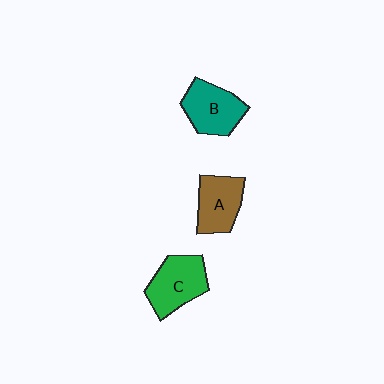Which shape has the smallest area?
Shape A (brown).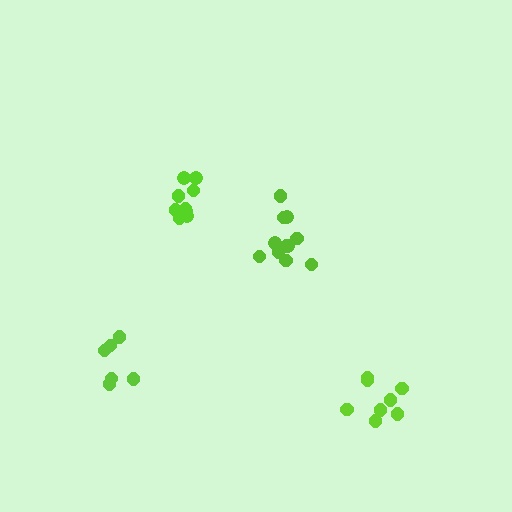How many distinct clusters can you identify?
There are 4 distinct clusters.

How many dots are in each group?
Group 1: 8 dots, Group 2: 9 dots, Group 3: 11 dots, Group 4: 6 dots (34 total).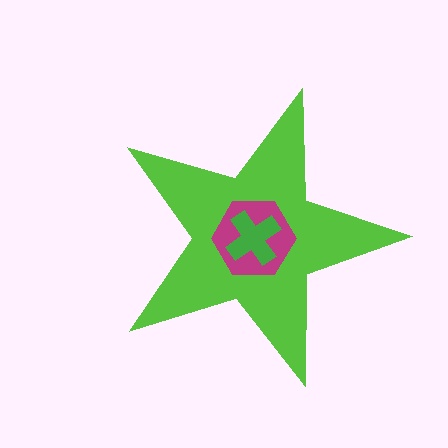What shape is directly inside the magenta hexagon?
The green cross.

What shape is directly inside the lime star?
The magenta hexagon.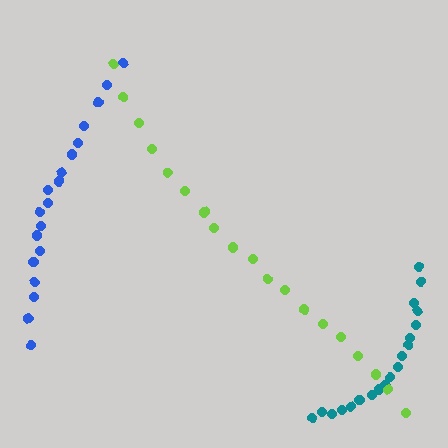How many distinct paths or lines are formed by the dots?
There are 3 distinct paths.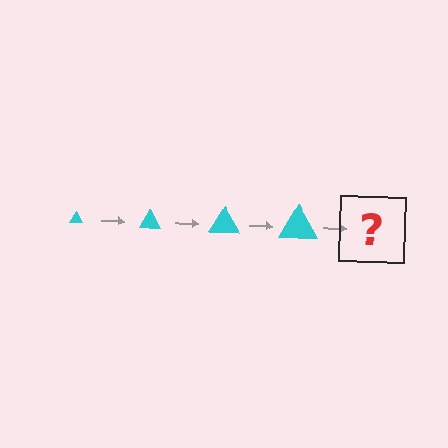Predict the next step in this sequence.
The next step is a cyan triangle, larger than the previous one.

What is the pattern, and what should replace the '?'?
The pattern is that the triangle gets progressively larger each step. The '?' should be a cyan triangle, larger than the previous one.